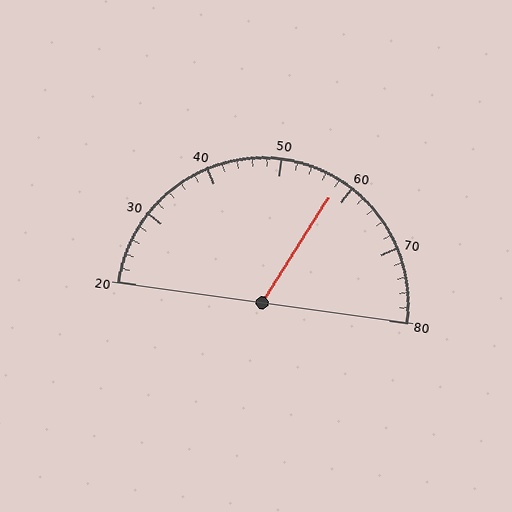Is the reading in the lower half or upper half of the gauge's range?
The reading is in the upper half of the range (20 to 80).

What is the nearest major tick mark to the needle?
The nearest major tick mark is 60.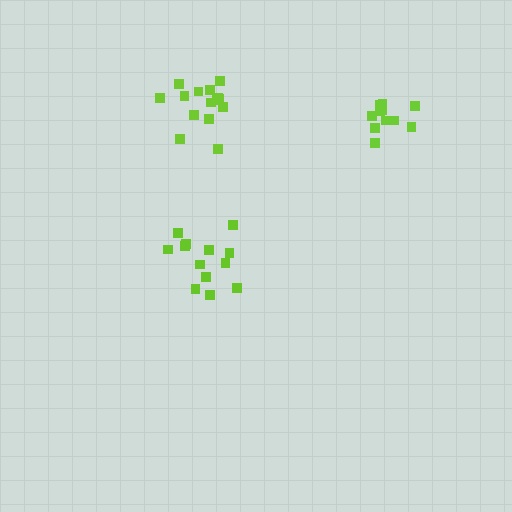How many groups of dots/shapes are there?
There are 3 groups.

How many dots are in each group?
Group 1: 11 dots, Group 2: 13 dots, Group 3: 15 dots (39 total).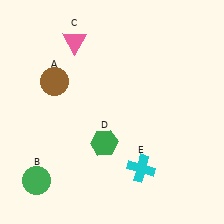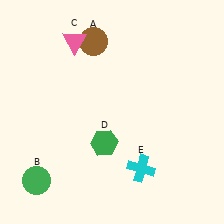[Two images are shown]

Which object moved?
The brown circle (A) moved up.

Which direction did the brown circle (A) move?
The brown circle (A) moved up.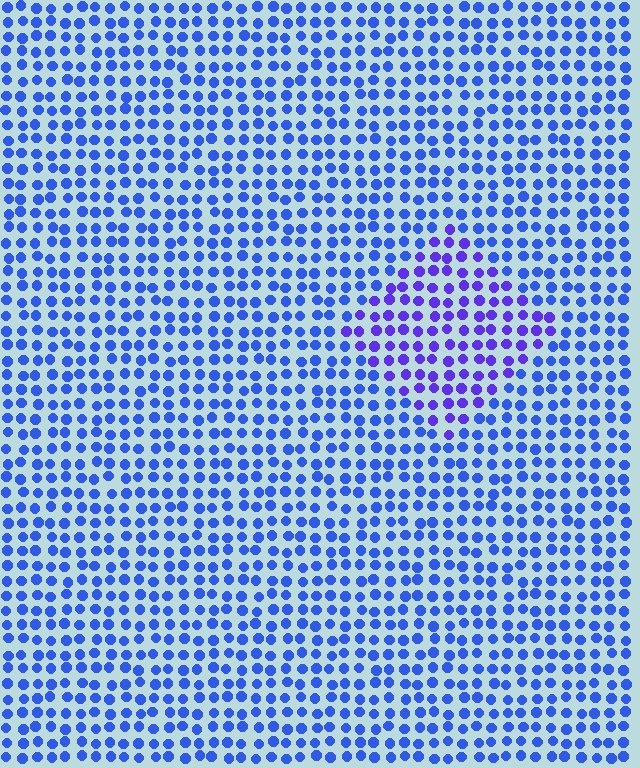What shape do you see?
I see a diamond.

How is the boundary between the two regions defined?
The boundary is defined purely by a slight shift in hue (about 30 degrees). Spacing, size, and orientation are identical on both sides.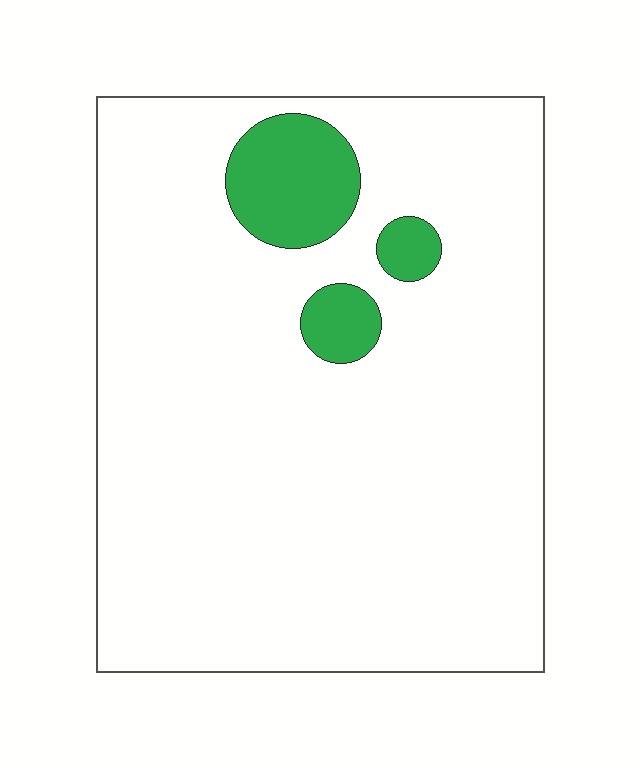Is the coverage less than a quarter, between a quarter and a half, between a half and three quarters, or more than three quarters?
Less than a quarter.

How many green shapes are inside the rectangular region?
3.